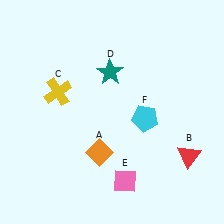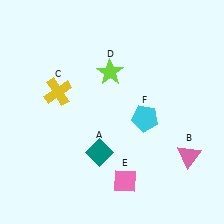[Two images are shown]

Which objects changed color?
A changed from orange to teal. B changed from red to pink. D changed from teal to lime.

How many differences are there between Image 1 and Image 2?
There are 3 differences between the two images.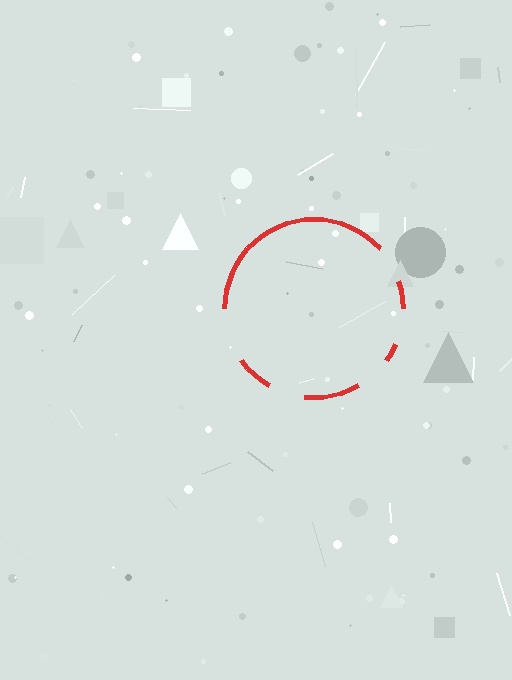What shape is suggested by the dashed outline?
The dashed outline suggests a circle.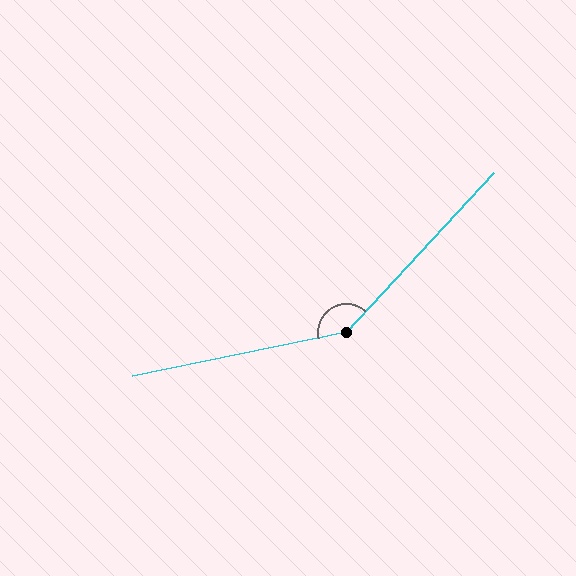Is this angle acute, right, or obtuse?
It is obtuse.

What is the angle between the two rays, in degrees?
Approximately 144 degrees.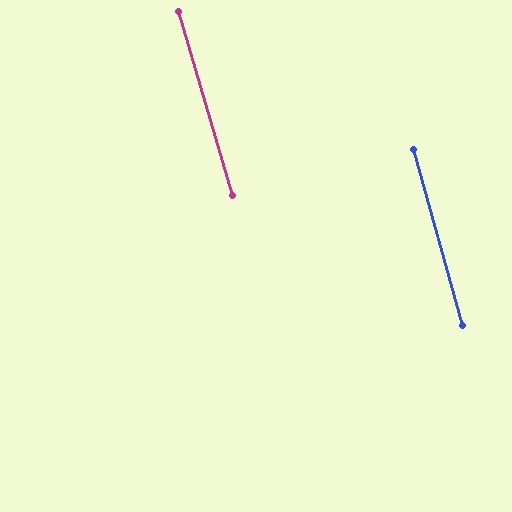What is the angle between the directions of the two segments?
Approximately 1 degree.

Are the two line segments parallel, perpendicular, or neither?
Parallel — their directions differ by only 0.7°.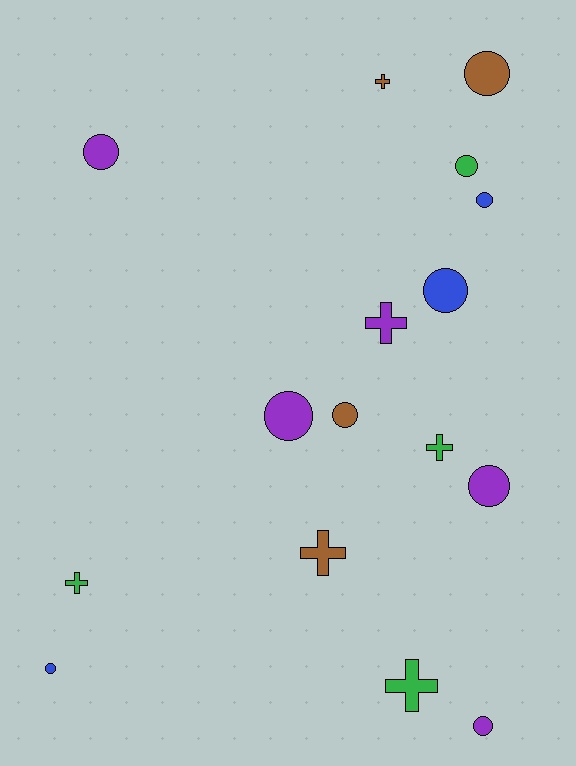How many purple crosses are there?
There is 1 purple cross.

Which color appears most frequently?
Purple, with 5 objects.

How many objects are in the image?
There are 16 objects.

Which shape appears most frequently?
Circle, with 10 objects.